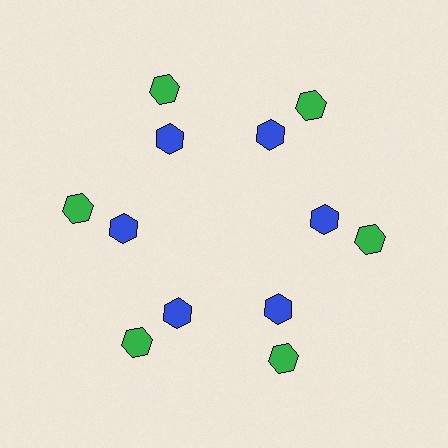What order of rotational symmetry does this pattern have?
This pattern has 6-fold rotational symmetry.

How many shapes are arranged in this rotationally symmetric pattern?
There are 12 shapes, arranged in 6 groups of 2.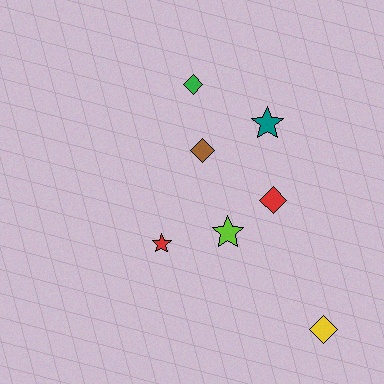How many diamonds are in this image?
There are 4 diamonds.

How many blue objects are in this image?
There are no blue objects.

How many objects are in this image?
There are 7 objects.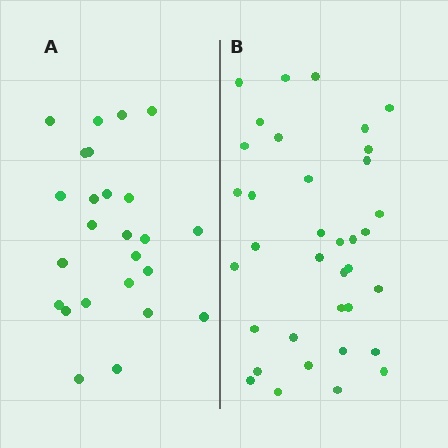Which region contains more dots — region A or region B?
Region B (the right region) has more dots.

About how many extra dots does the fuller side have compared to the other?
Region B has roughly 12 or so more dots than region A.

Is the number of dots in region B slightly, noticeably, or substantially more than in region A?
Region B has noticeably more, but not dramatically so. The ratio is roughly 1.4 to 1.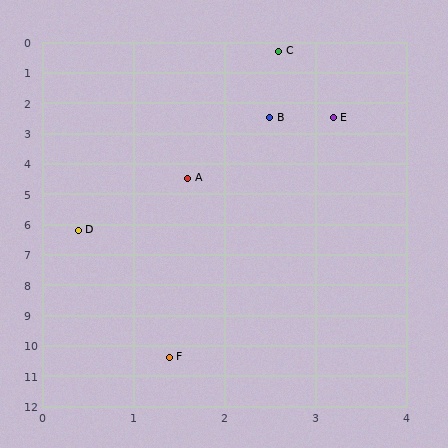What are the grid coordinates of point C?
Point C is at approximately (2.6, 0.3).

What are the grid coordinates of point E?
Point E is at approximately (3.2, 2.5).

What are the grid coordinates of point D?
Point D is at approximately (0.4, 6.2).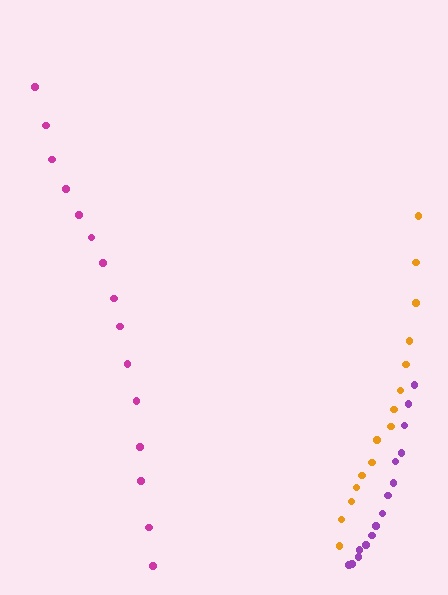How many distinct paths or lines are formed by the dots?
There are 3 distinct paths.